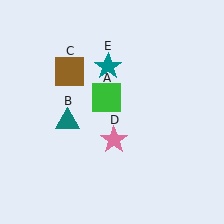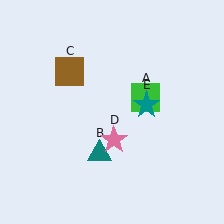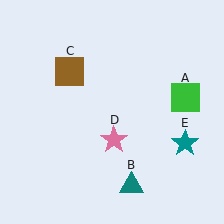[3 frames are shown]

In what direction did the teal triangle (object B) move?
The teal triangle (object B) moved down and to the right.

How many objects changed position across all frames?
3 objects changed position: green square (object A), teal triangle (object B), teal star (object E).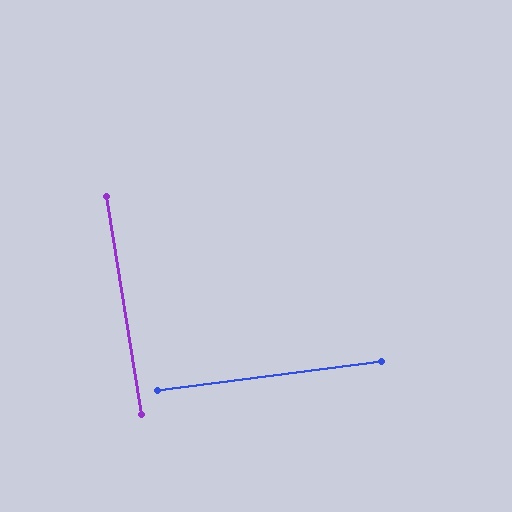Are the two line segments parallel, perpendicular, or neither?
Perpendicular — they meet at approximately 88°.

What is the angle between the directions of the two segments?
Approximately 88 degrees.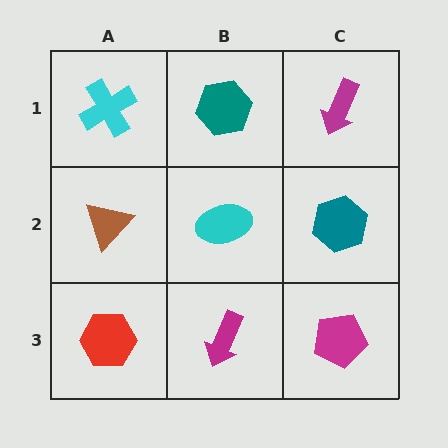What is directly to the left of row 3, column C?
A magenta arrow.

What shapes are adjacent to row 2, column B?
A teal hexagon (row 1, column B), a magenta arrow (row 3, column B), a brown triangle (row 2, column A), a teal hexagon (row 2, column C).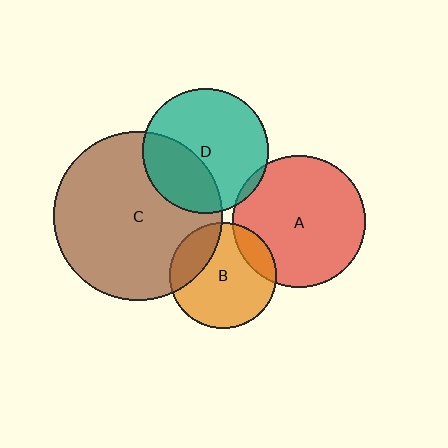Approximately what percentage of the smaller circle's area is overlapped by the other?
Approximately 15%.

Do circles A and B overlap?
Yes.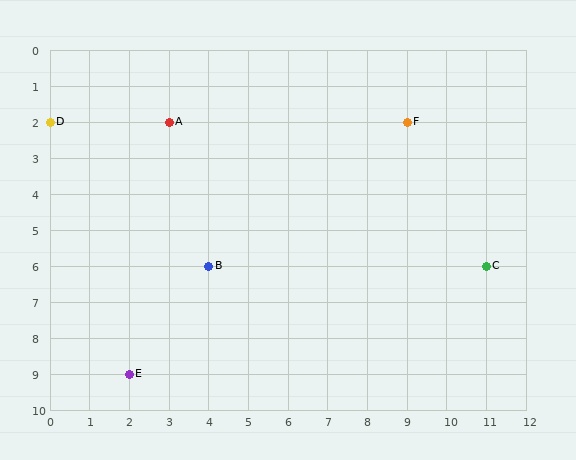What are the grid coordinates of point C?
Point C is at grid coordinates (11, 6).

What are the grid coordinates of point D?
Point D is at grid coordinates (0, 2).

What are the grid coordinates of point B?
Point B is at grid coordinates (4, 6).